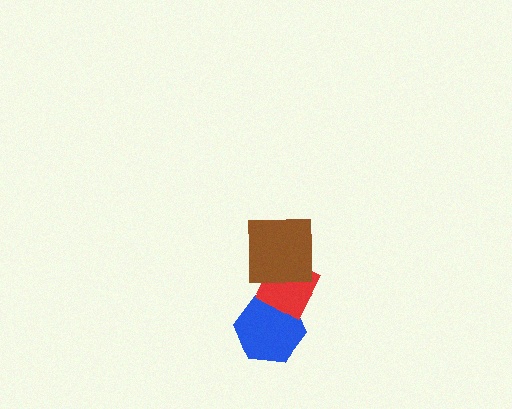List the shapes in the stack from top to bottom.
From top to bottom: the brown square, the red diamond, the blue hexagon.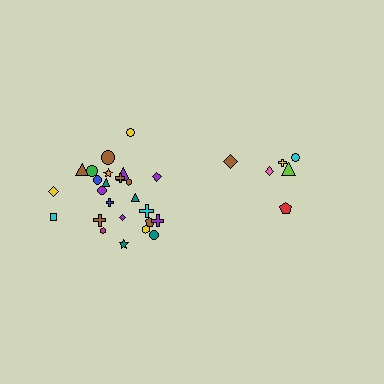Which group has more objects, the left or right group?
The left group.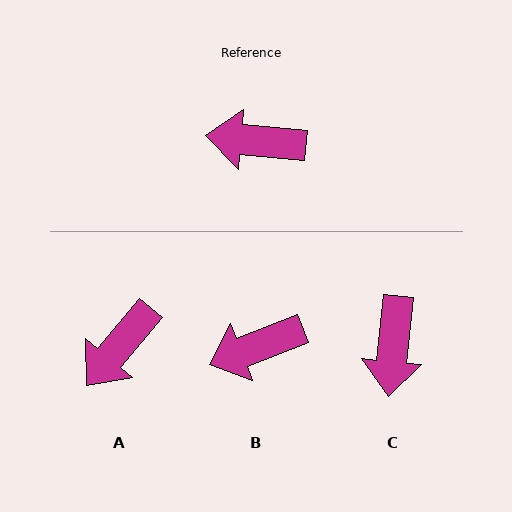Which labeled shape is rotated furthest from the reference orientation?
C, about 90 degrees away.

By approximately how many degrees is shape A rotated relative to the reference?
Approximately 56 degrees counter-clockwise.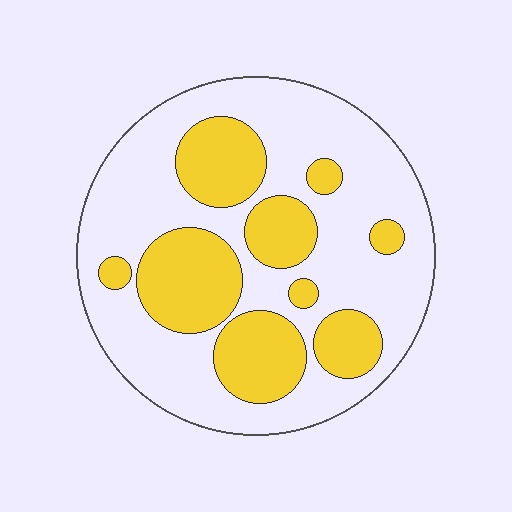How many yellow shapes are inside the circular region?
9.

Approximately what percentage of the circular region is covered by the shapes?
Approximately 35%.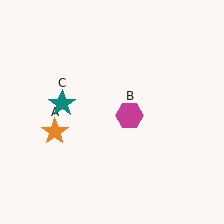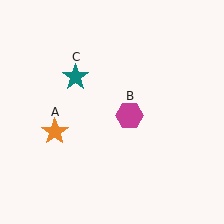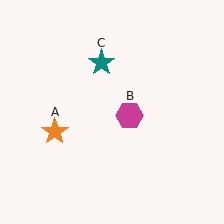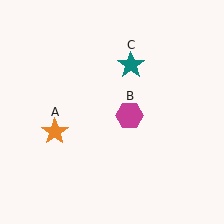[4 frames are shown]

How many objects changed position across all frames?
1 object changed position: teal star (object C).